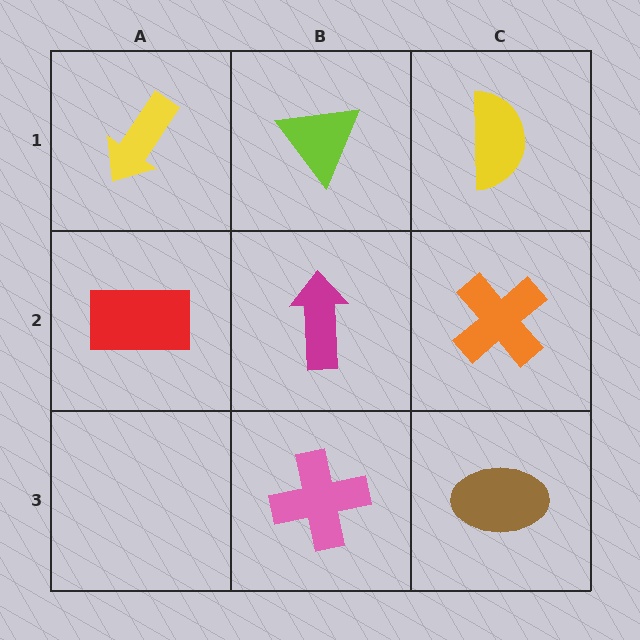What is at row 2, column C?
An orange cross.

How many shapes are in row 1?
3 shapes.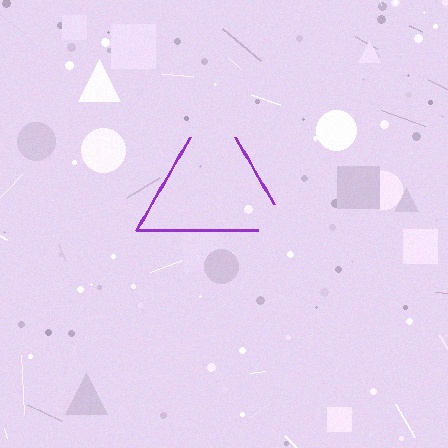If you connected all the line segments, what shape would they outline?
They would outline a triangle.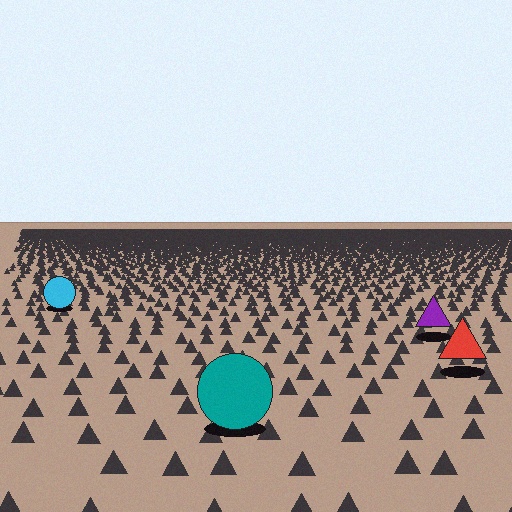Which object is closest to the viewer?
The teal circle is closest. The texture marks near it are larger and more spread out.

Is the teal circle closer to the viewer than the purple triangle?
Yes. The teal circle is closer — you can tell from the texture gradient: the ground texture is coarser near it.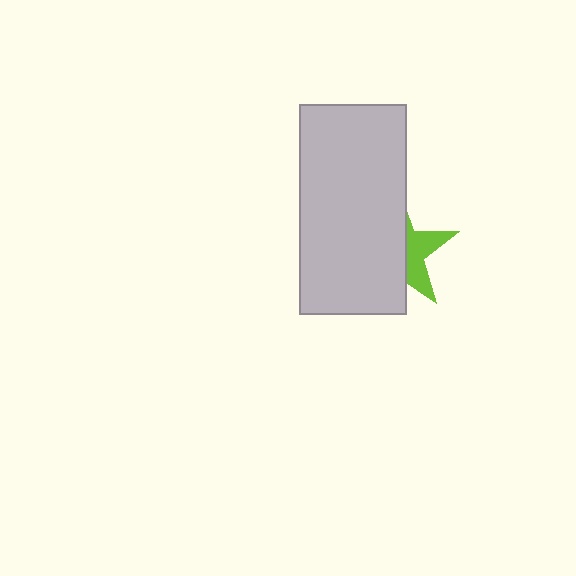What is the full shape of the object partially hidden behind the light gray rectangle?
The partially hidden object is a lime star.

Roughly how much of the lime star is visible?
A small part of it is visible (roughly 36%).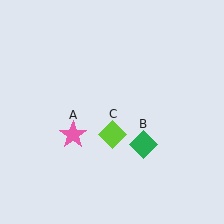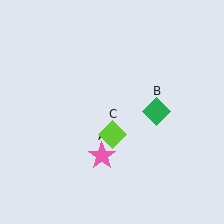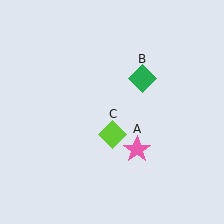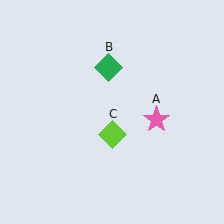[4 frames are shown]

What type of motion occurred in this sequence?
The pink star (object A), green diamond (object B) rotated counterclockwise around the center of the scene.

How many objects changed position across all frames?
2 objects changed position: pink star (object A), green diamond (object B).